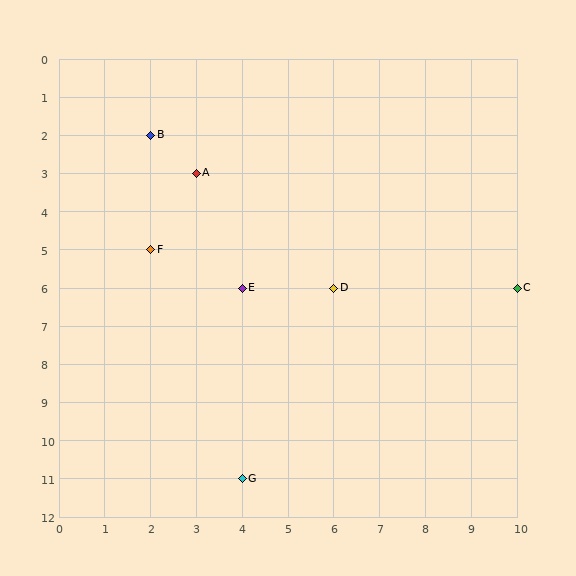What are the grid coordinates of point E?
Point E is at grid coordinates (4, 6).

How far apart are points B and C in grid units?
Points B and C are 8 columns and 4 rows apart (about 8.9 grid units diagonally).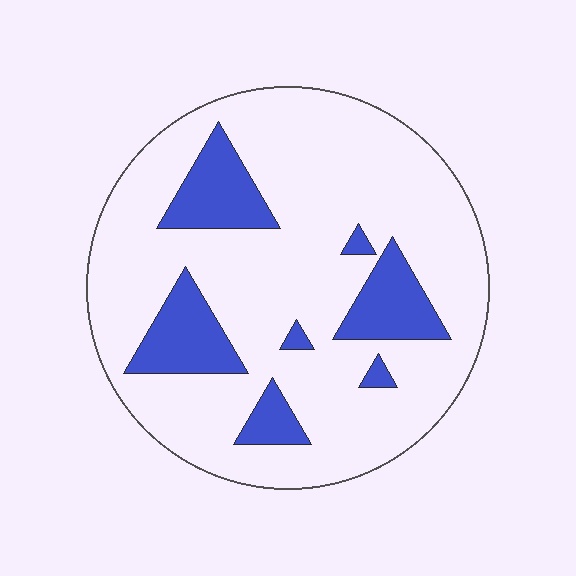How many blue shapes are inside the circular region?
7.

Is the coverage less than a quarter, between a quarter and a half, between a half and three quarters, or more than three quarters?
Less than a quarter.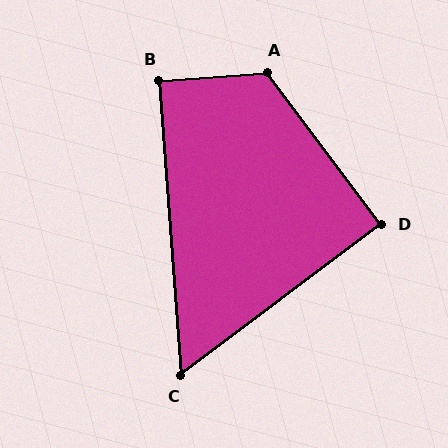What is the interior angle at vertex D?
Approximately 90 degrees (approximately right).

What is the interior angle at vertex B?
Approximately 90 degrees (approximately right).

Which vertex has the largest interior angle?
A, at approximately 123 degrees.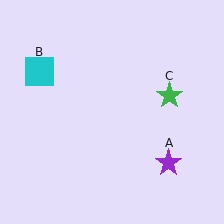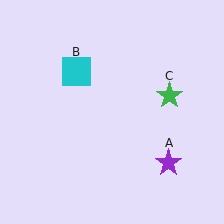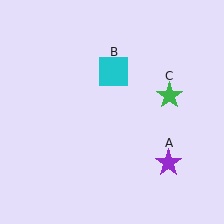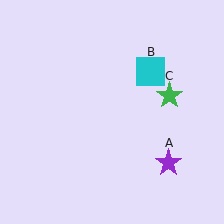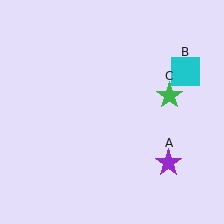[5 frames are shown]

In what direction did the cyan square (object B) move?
The cyan square (object B) moved right.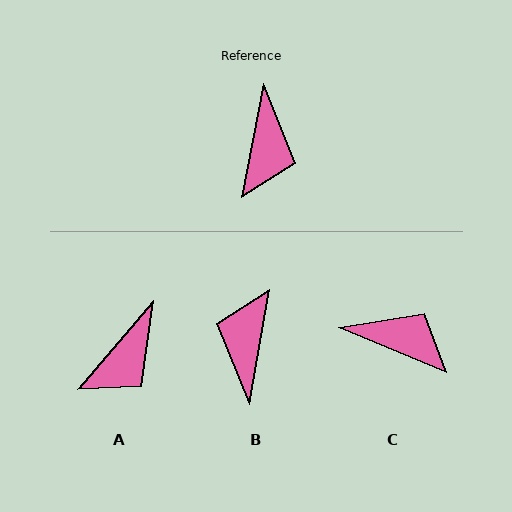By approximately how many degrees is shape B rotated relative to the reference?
Approximately 179 degrees clockwise.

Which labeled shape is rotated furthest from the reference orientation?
B, about 179 degrees away.